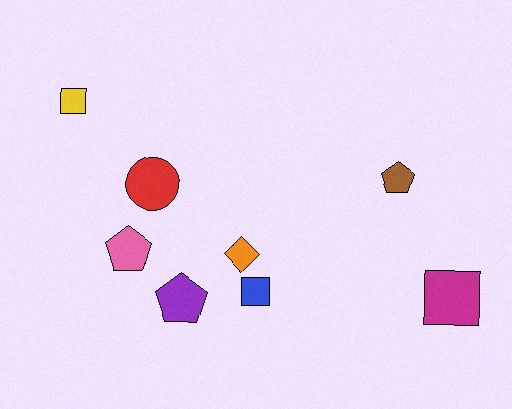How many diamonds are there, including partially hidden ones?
There is 1 diamond.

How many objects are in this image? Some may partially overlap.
There are 8 objects.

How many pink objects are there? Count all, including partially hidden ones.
There is 1 pink object.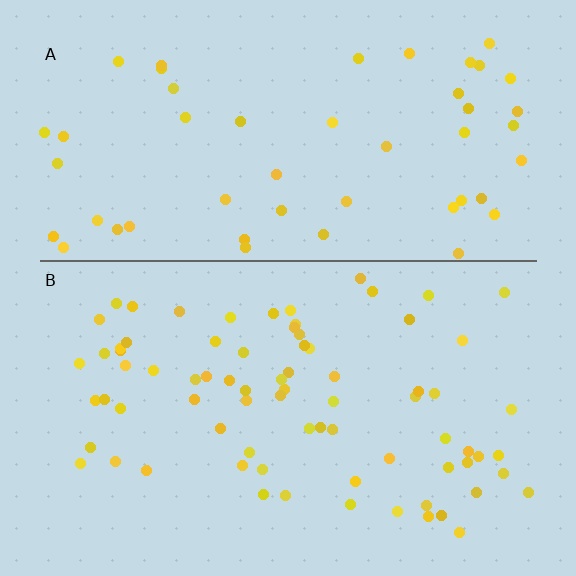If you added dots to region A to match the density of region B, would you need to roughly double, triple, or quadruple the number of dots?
Approximately double.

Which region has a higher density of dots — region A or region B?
B (the bottom).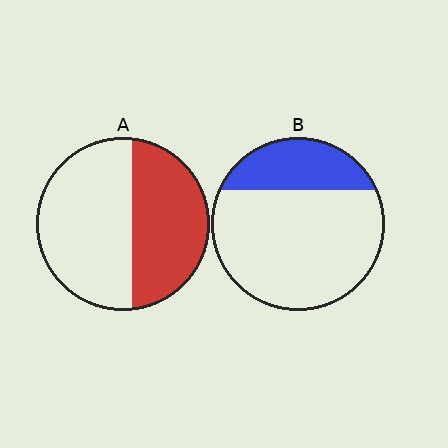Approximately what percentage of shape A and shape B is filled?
A is approximately 45% and B is approximately 25%.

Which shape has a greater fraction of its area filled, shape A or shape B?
Shape A.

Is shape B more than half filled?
No.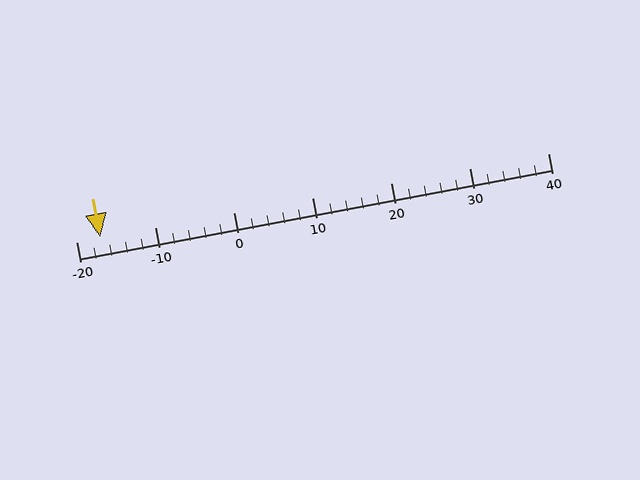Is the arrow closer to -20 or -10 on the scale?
The arrow is closer to -20.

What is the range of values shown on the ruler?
The ruler shows values from -20 to 40.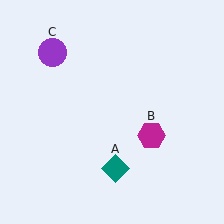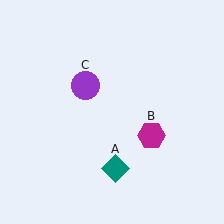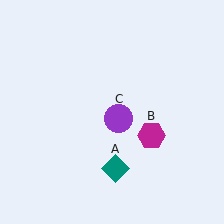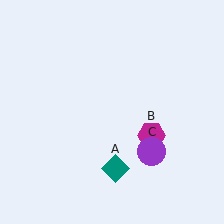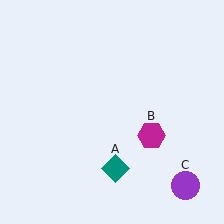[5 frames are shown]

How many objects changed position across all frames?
1 object changed position: purple circle (object C).